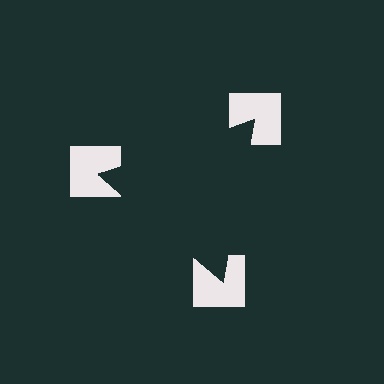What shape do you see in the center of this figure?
An illusory triangle — its edges are inferred from the aligned wedge cuts in the notched squares, not physically drawn.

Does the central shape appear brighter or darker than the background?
It typically appears slightly darker than the background, even though no actual brightness change is drawn.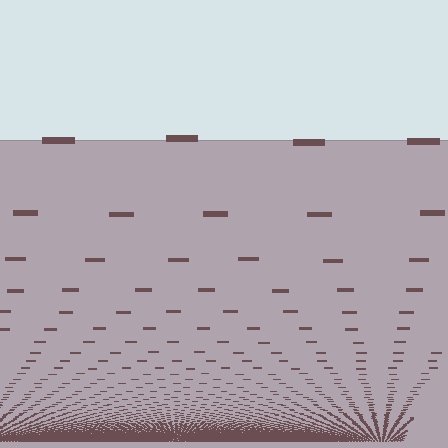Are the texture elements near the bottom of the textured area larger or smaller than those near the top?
Smaller. The gradient is inverted — elements near the bottom are smaller and denser.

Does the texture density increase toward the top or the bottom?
Density increases toward the bottom.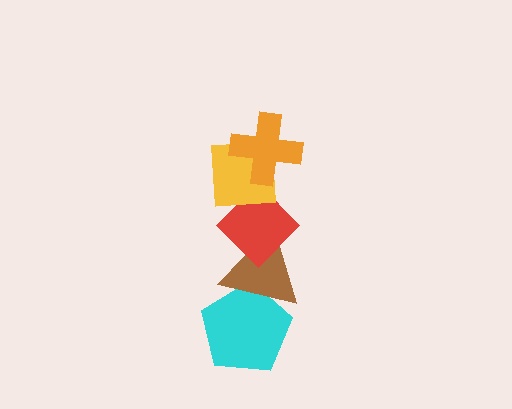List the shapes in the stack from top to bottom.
From top to bottom: the orange cross, the yellow square, the red diamond, the brown triangle, the cyan pentagon.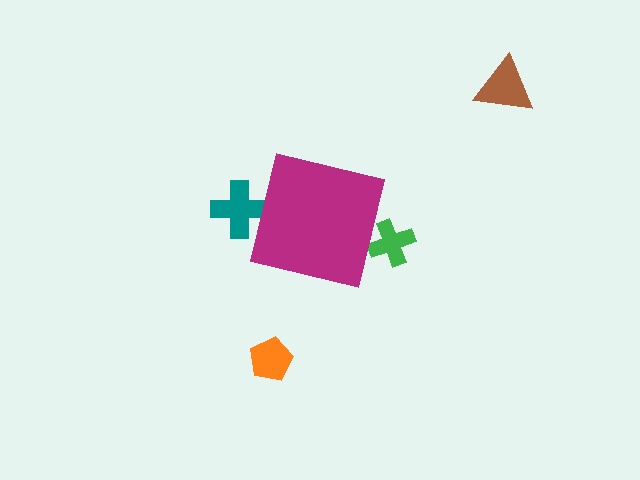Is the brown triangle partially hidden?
No, the brown triangle is fully visible.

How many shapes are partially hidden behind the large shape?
2 shapes are partially hidden.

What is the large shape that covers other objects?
A magenta square.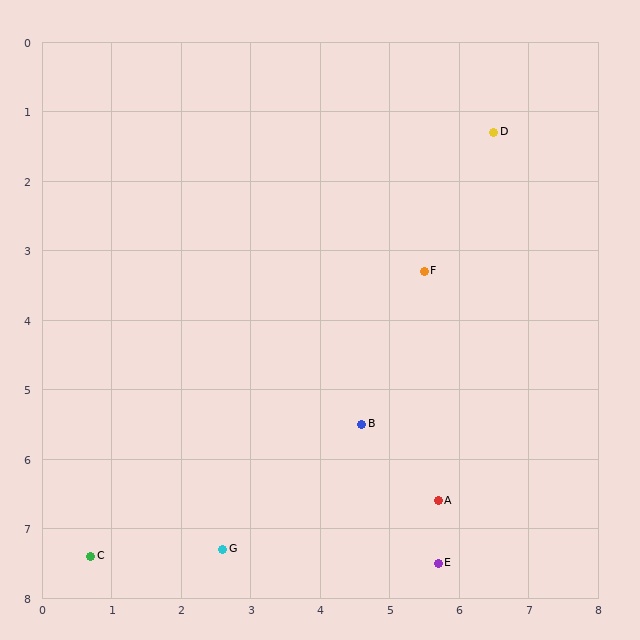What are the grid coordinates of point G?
Point G is at approximately (2.6, 7.3).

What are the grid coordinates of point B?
Point B is at approximately (4.6, 5.5).